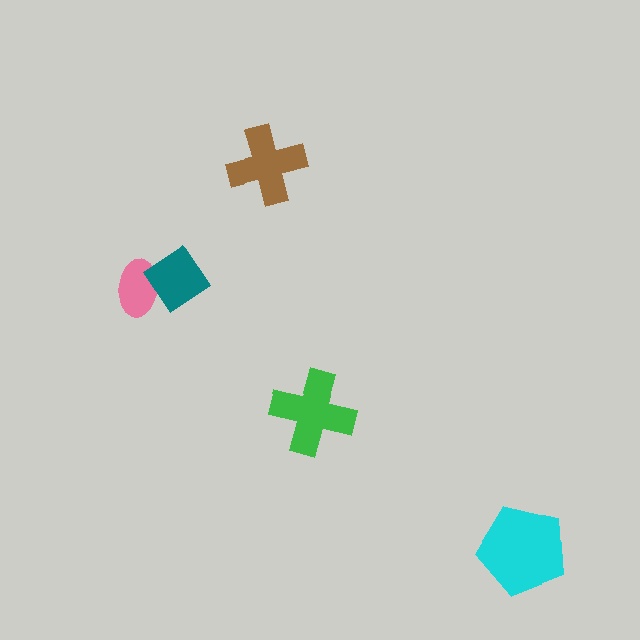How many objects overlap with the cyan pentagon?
0 objects overlap with the cyan pentagon.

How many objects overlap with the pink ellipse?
1 object overlaps with the pink ellipse.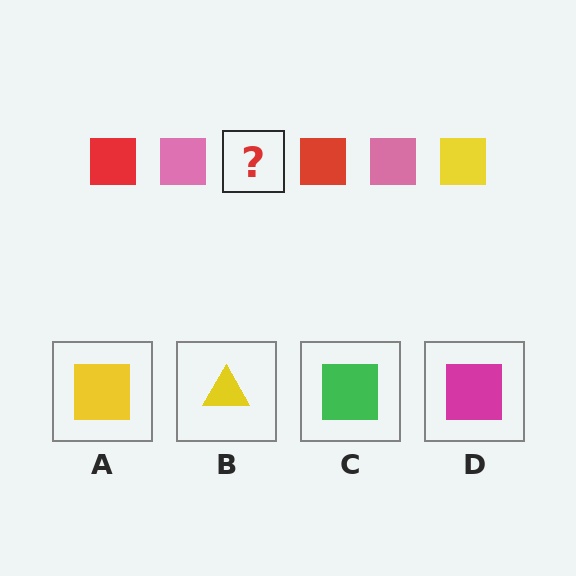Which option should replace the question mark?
Option A.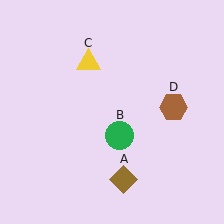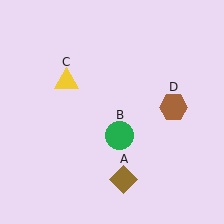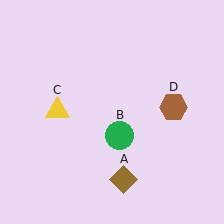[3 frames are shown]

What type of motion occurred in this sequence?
The yellow triangle (object C) rotated counterclockwise around the center of the scene.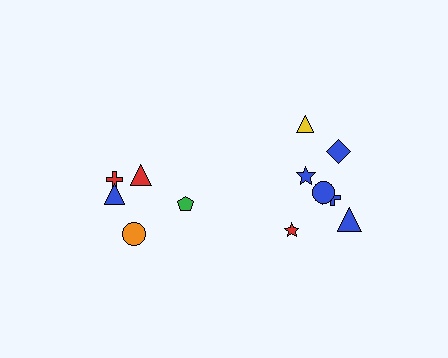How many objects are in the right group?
There are 8 objects.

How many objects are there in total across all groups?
There are 13 objects.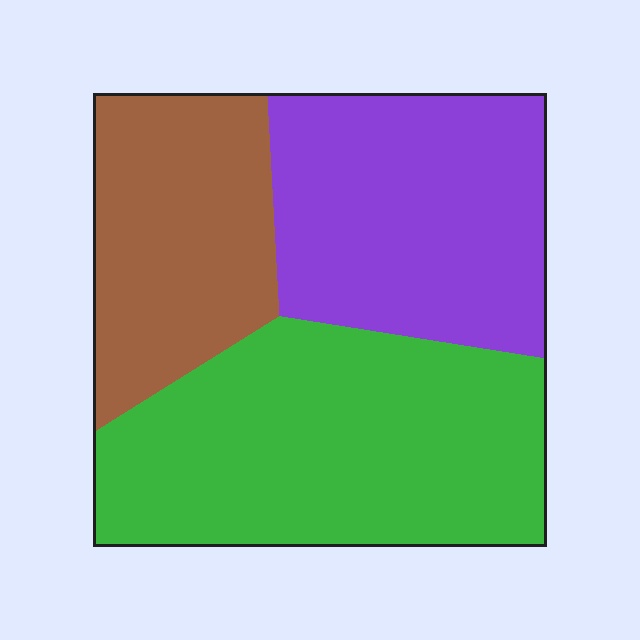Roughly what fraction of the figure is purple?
Purple takes up about one third (1/3) of the figure.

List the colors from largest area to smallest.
From largest to smallest: green, purple, brown.